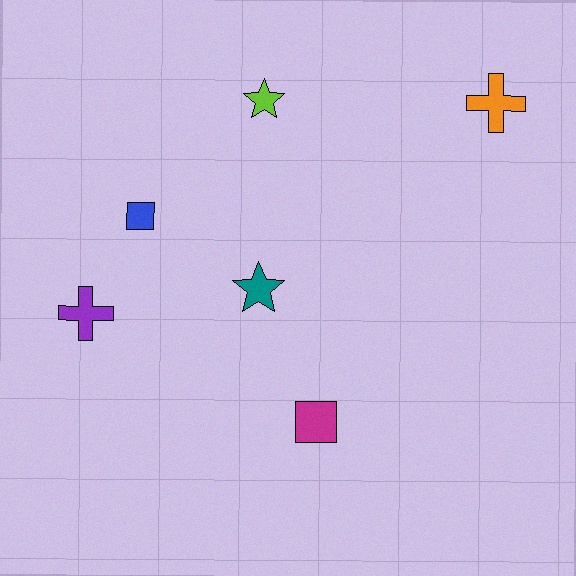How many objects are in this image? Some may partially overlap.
There are 6 objects.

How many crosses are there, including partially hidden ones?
There are 2 crosses.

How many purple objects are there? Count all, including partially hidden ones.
There is 1 purple object.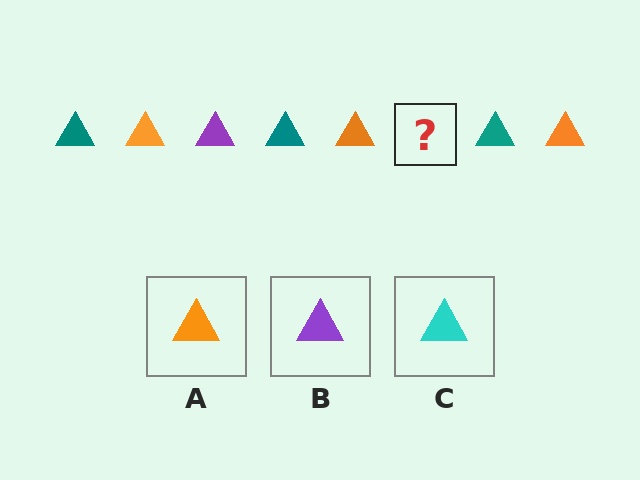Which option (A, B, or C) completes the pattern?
B.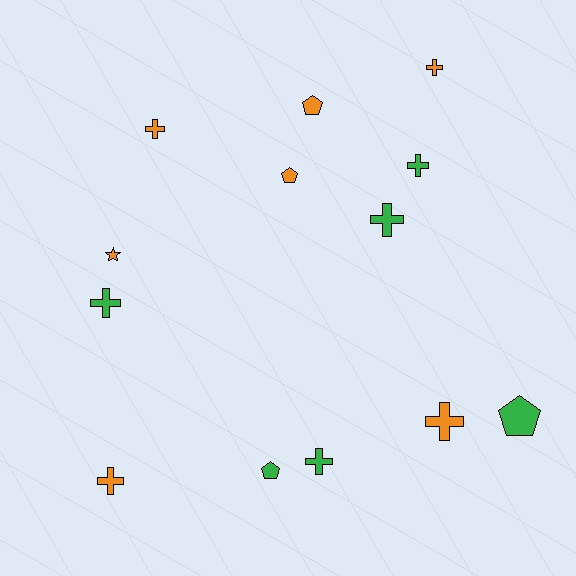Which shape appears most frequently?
Cross, with 8 objects.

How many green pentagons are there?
There are 2 green pentagons.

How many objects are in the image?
There are 13 objects.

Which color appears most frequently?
Orange, with 7 objects.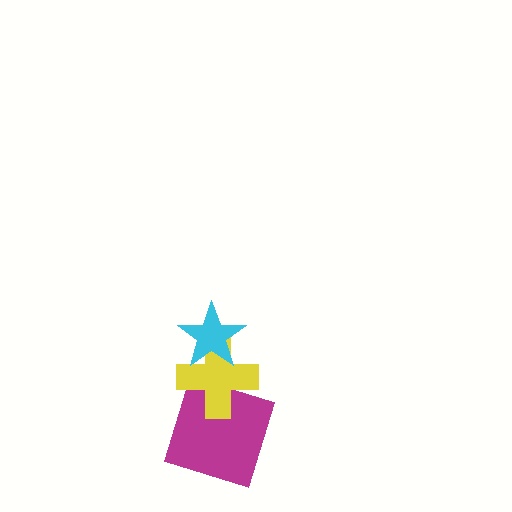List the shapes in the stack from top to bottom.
From top to bottom: the cyan star, the yellow cross, the magenta square.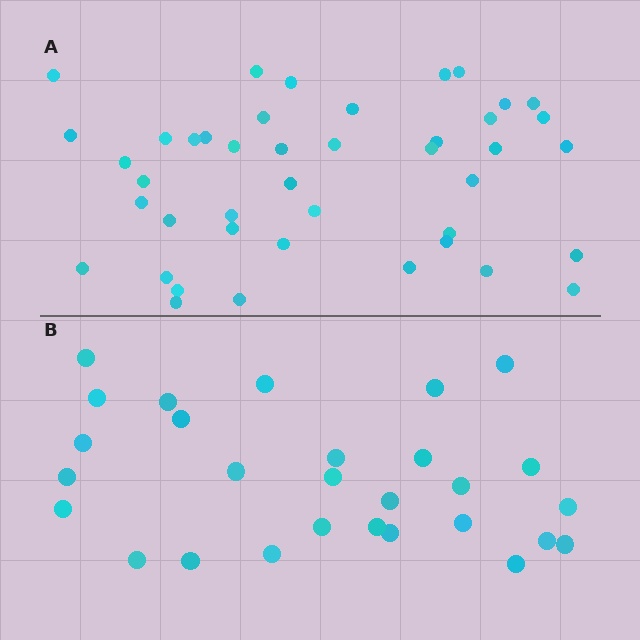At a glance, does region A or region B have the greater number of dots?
Region A (the top region) has more dots.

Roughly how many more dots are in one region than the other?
Region A has approximately 15 more dots than region B.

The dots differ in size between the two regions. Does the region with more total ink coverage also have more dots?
No. Region B has more total ink coverage because its dots are larger, but region A actually contains more individual dots. Total area can be misleading — the number of items is what matters here.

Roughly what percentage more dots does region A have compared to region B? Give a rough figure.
About 55% more.